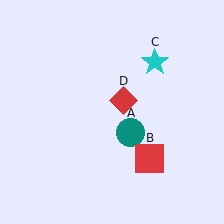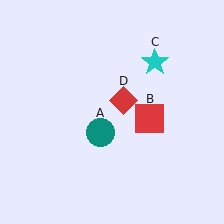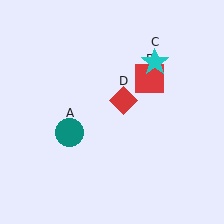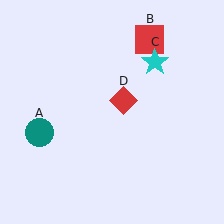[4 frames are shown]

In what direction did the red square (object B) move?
The red square (object B) moved up.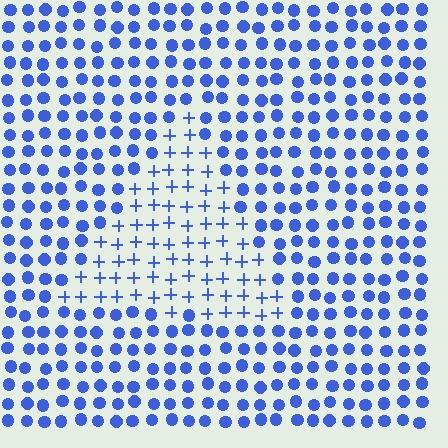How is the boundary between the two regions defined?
The boundary is defined by a change in element shape: plus signs inside vs. circles outside. All elements share the same color and spacing.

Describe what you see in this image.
The image is filled with small blue elements arranged in a uniform grid. A triangle-shaped region contains plus signs, while the surrounding area contains circles. The boundary is defined purely by the change in element shape.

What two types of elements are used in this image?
The image uses plus signs inside the triangle region and circles outside it.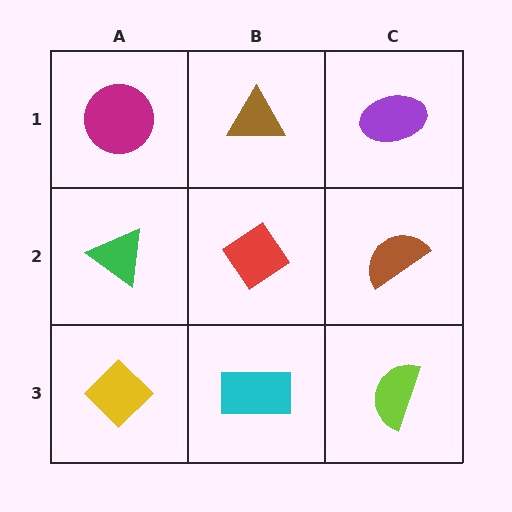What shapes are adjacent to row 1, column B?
A red diamond (row 2, column B), a magenta circle (row 1, column A), a purple ellipse (row 1, column C).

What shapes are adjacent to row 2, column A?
A magenta circle (row 1, column A), a yellow diamond (row 3, column A), a red diamond (row 2, column B).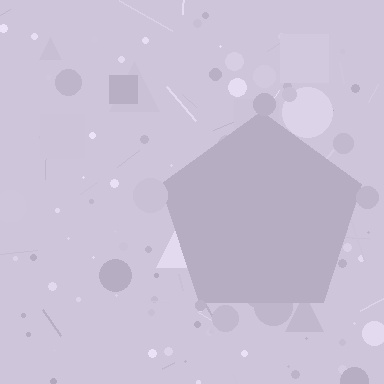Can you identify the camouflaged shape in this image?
The camouflaged shape is a pentagon.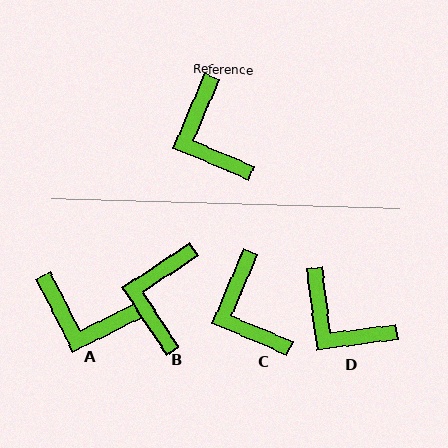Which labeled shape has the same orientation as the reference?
C.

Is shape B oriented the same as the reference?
No, it is off by about 34 degrees.